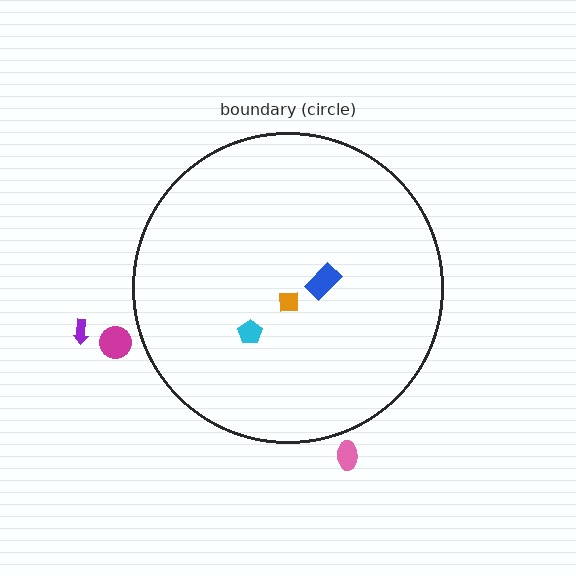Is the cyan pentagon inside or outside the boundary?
Inside.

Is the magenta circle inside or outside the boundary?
Outside.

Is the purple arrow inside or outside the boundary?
Outside.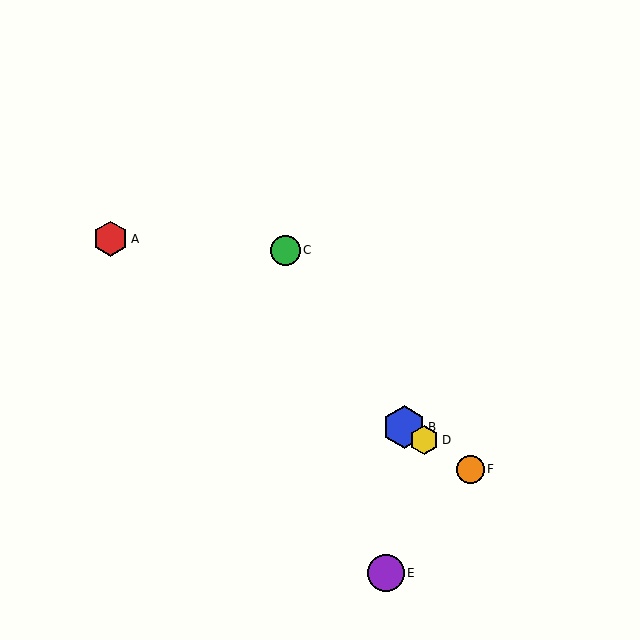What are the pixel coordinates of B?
Object B is at (404, 427).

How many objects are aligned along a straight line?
4 objects (A, B, D, F) are aligned along a straight line.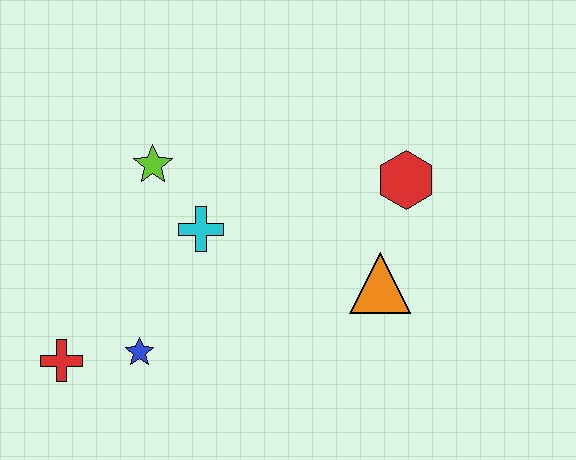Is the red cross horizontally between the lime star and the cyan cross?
No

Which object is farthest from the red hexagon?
The red cross is farthest from the red hexagon.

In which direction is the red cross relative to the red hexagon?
The red cross is to the left of the red hexagon.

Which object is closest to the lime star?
The cyan cross is closest to the lime star.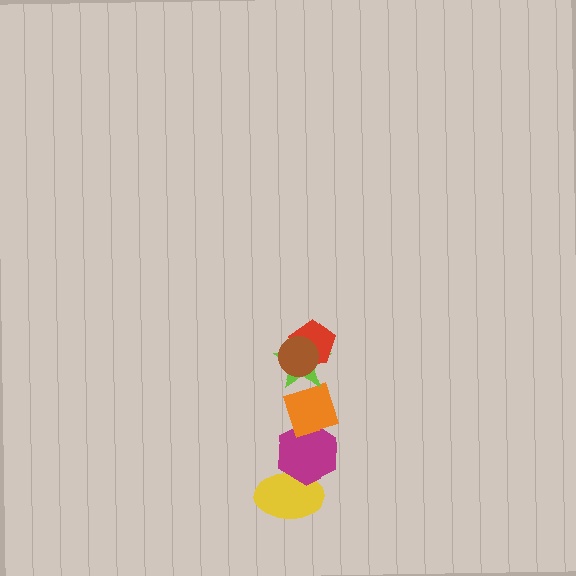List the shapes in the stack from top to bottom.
From top to bottom: the brown circle, the red pentagon, the lime star, the orange diamond, the magenta hexagon, the yellow ellipse.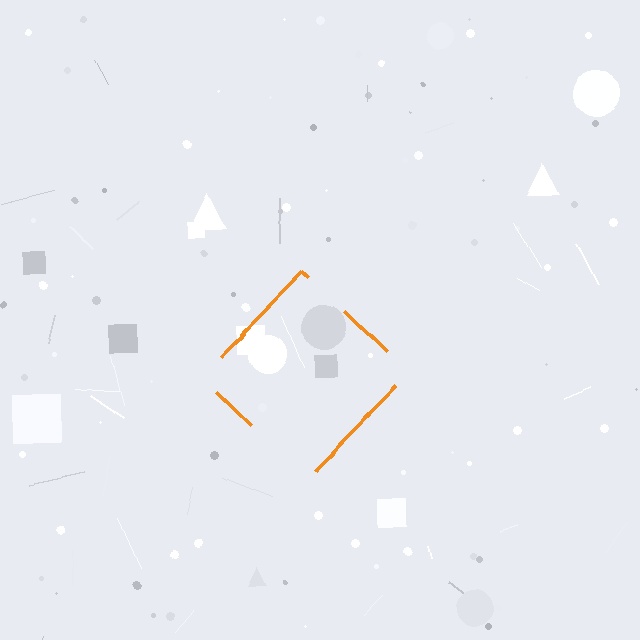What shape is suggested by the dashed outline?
The dashed outline suggests a diamond.